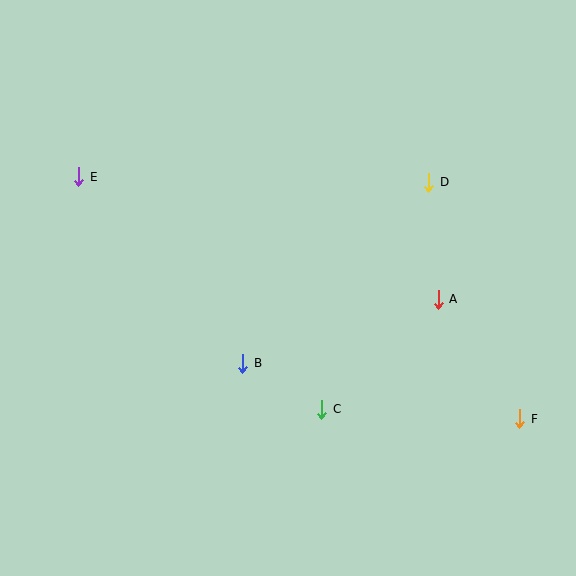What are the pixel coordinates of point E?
Point E is at (79, 177).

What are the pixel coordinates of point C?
Point C is at (322, 409).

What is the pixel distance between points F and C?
The distance between F and C is 198 pixels.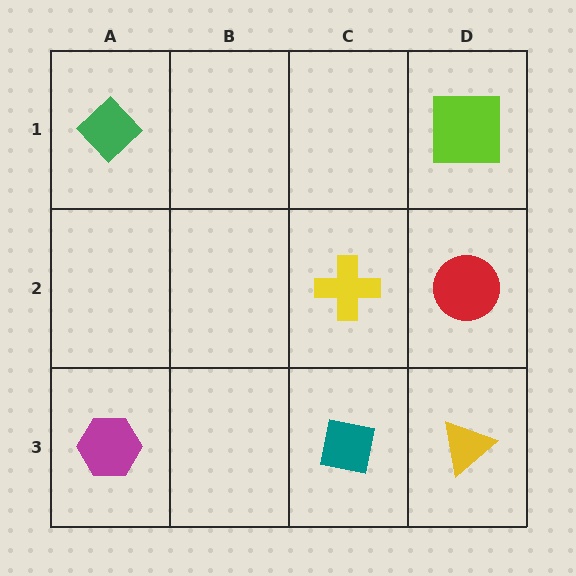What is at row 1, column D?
A lime square.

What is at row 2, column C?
A yellow cross.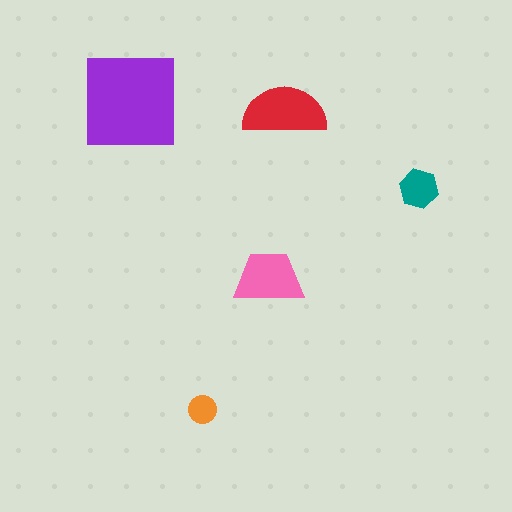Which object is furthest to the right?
The teal hexagon is rightmost.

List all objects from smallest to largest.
The orange circle, the teal hexagon, the pink trapezoid, the red semicircle, the purple square.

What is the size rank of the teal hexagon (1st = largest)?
4th.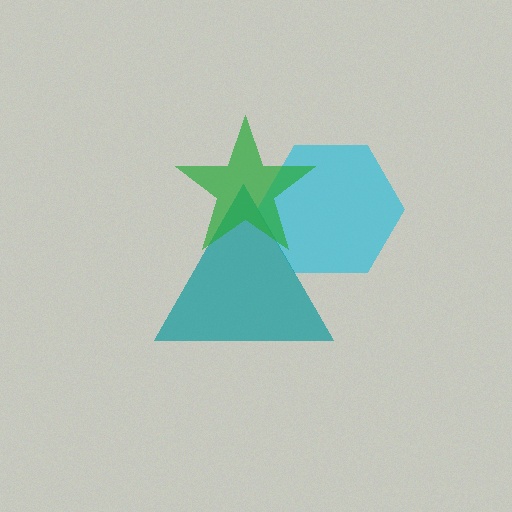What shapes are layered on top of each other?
The layered shapes are: a cyan hexagon, a teal triangle, a green star.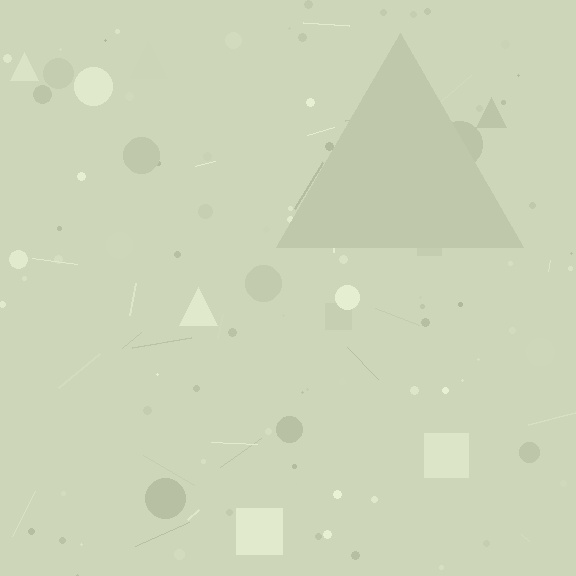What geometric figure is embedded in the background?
A triangle is embedded in the background.